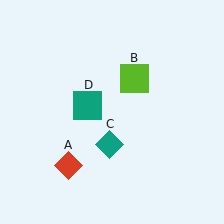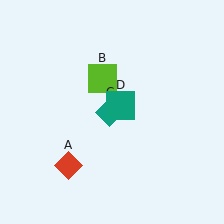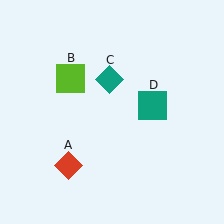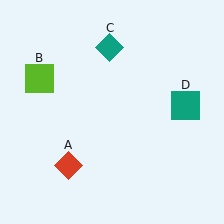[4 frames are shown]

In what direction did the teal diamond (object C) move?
The teal diamond (object C) moved up.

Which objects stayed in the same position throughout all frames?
Red diamond (object A) remained stationary.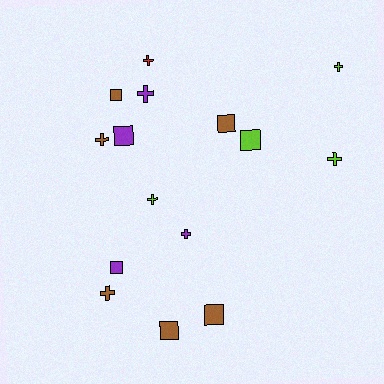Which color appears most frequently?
Brown, with 6 objects.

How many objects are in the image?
There are 15 objects.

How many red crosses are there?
There is 1 red cross.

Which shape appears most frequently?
Cross, with 8 objects.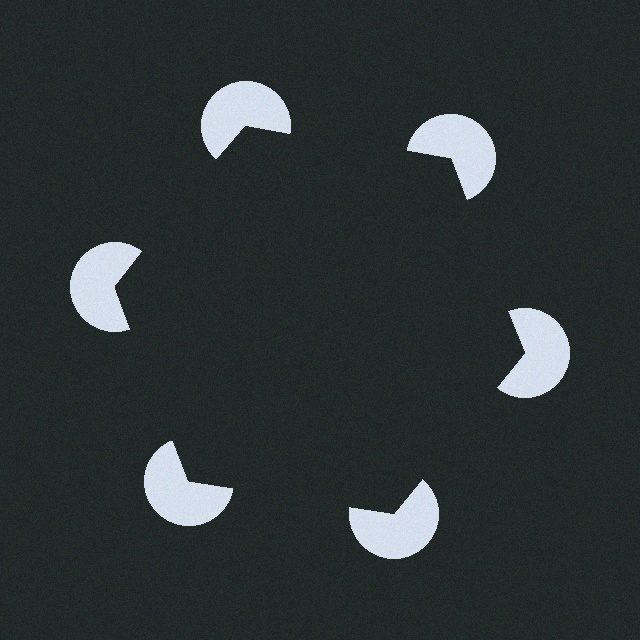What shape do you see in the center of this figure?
An illusory hexagon — its edges are inferred from the aligned wedge cuts in the pac-man discs, not physically drawn.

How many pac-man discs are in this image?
There are 6 — one at each vertex of the illusory hexagon.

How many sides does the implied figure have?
6 sides.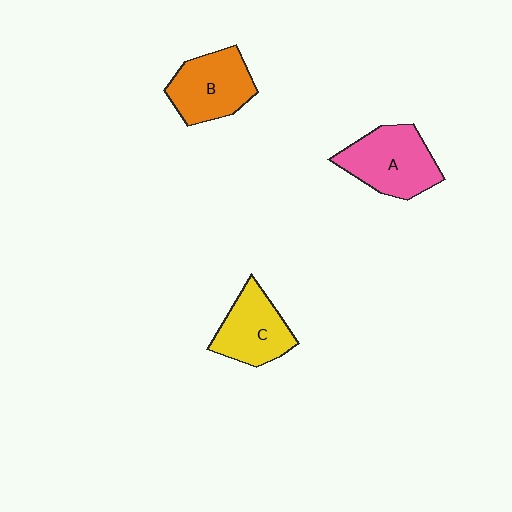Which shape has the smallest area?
Shape C (yellow).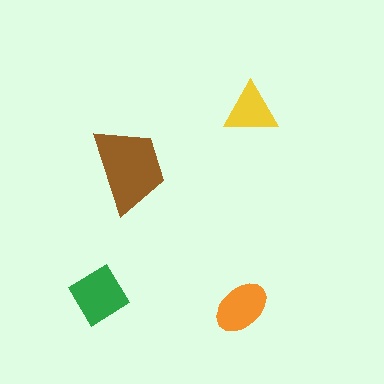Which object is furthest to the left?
The green diamond is leftmost.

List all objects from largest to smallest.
The brown trapezoid, the green diamond, the orange ellipse, the yellow triangle.